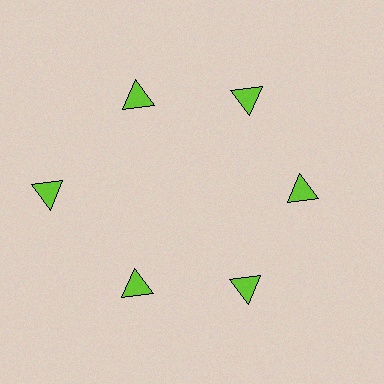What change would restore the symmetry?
The symmetry would be restored by moving it inward, back onto the ring so that all 6 triangles sit at equal angles and equal distance from the center.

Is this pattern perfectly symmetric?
No. The 6 lime triangles are arranged in a ring, but one element near the 9 o'clock position is pushed outward from the center, breaking the 6-fold rotational symmetry.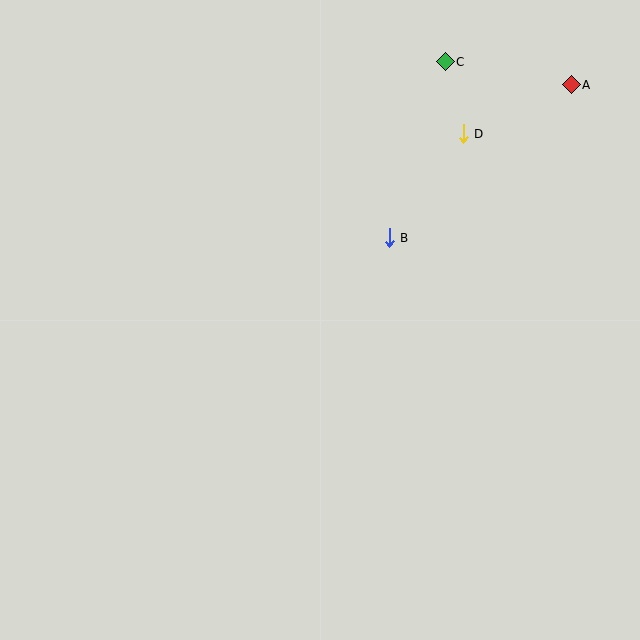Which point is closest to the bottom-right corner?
Point B is closest to the bottom-right corner.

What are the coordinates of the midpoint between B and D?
The midpoint between B and D is at (426, 186).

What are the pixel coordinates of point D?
Point D is at (463, 134).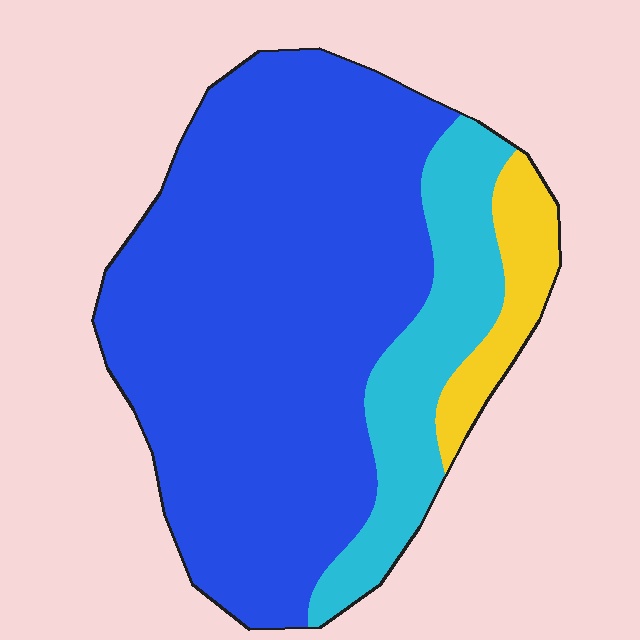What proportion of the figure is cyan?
Cyan covers roughly 20% of the figure.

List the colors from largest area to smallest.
From largest to smallest: blue, cyan, yellow.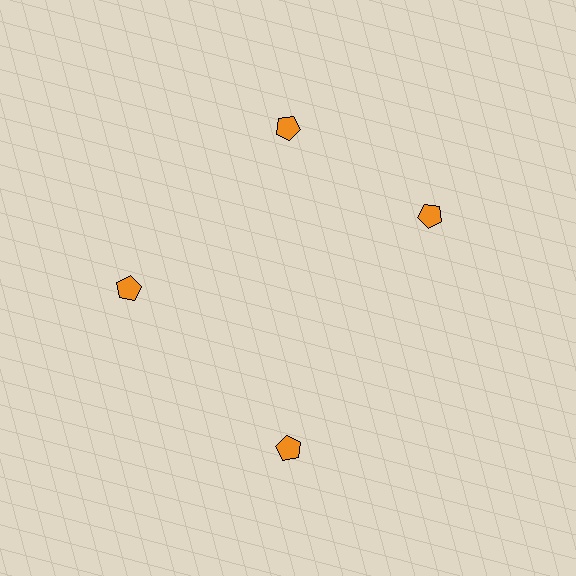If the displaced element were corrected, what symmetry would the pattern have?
It would have 4-fold rotational symmetry — the pattern would map onto itself every 90 degrees.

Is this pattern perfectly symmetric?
No. The 4 orange pentagons are arranged in a ring, but one element near the 3 o'clock position is rotated out of alignment along the ring, breaking the 4-fold rotational symmetry.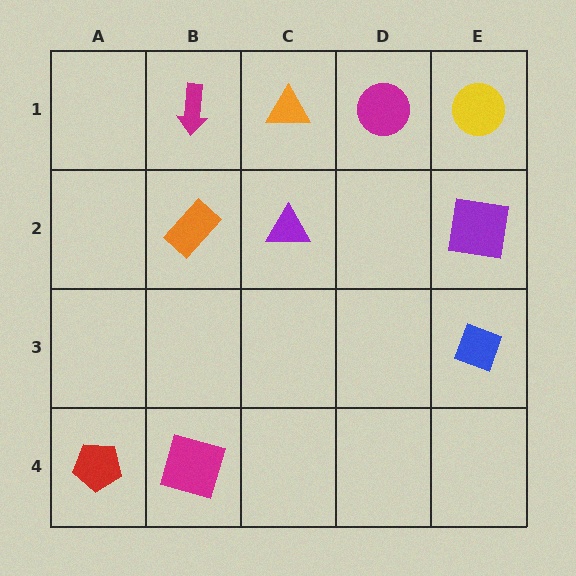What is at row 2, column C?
A purple triangle.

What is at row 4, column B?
A magenta square.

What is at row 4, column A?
A red pentagon.